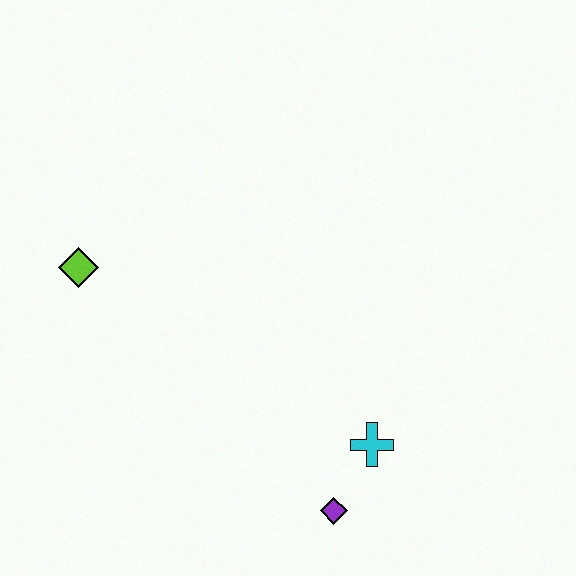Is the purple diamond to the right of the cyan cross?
No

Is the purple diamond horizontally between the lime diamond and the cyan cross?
Yes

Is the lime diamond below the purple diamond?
No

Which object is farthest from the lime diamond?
The purple diamond is farthest from the lime diamond.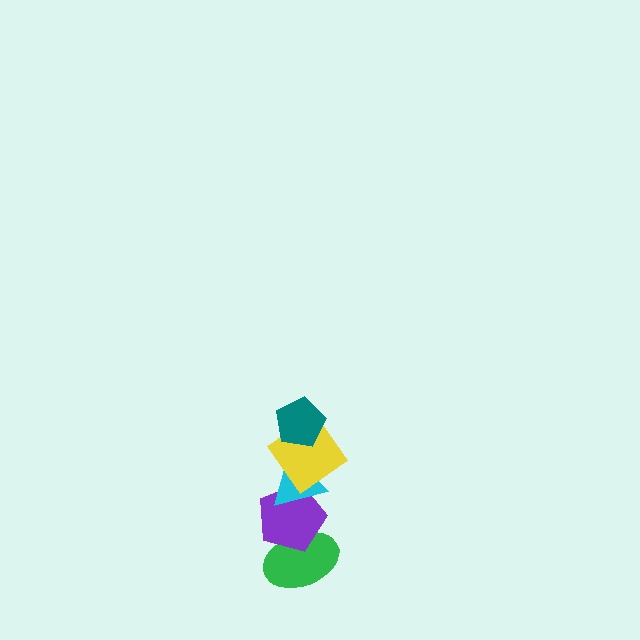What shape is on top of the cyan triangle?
The yellow diamond is on top of the cyan triangle.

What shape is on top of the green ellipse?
The purple pentagon is on top of the green ellipse.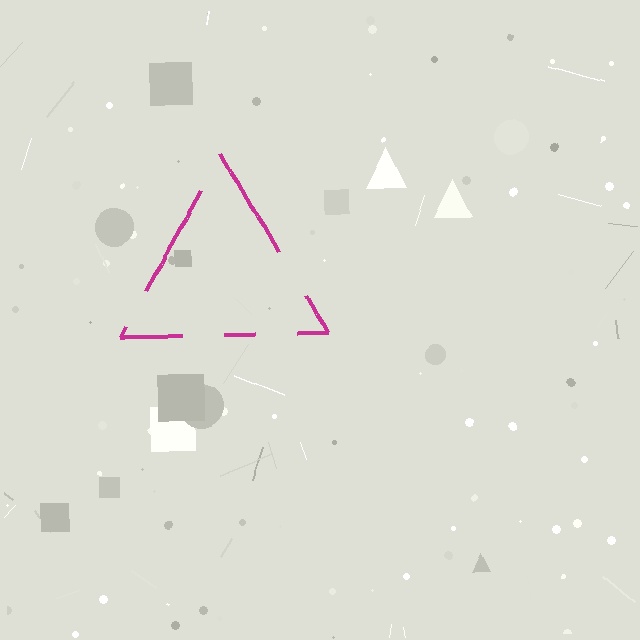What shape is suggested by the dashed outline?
The dashed outline suggests a triangle.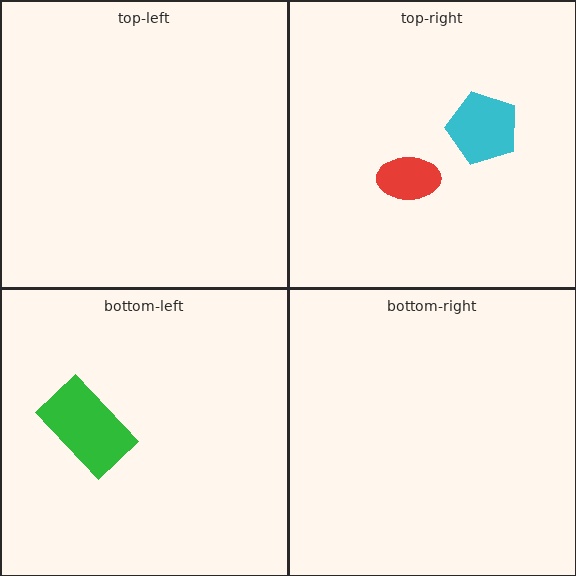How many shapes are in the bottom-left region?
1.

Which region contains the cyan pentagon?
The top-right region.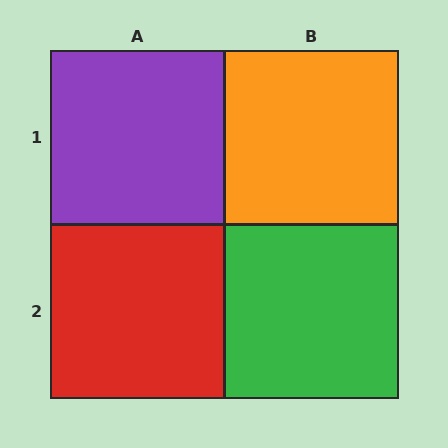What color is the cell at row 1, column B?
Orange.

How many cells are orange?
1 cell is orange.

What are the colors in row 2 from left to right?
Red, green.